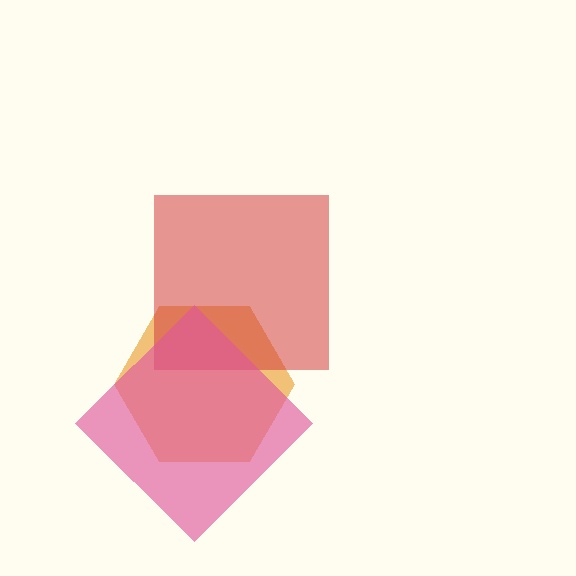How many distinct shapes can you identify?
There are 3 distinct shapes: an orange hexagon, a red square, a pink diamond.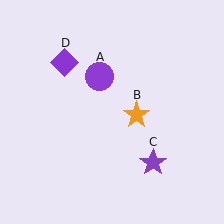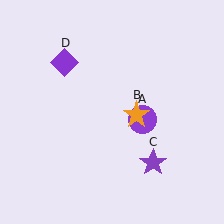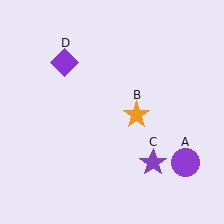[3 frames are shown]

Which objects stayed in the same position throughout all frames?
Orange star (object B) and purple star (object C) and purple diamond (object D) remained stationary.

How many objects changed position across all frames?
1 object changed position: purple circle (object A).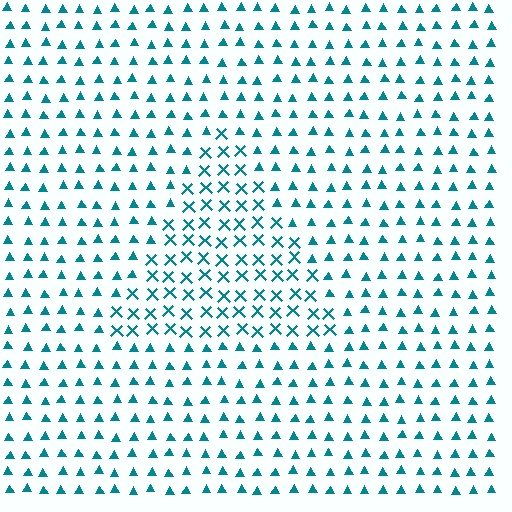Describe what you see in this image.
The image is filled with small teal elements arranged in a uniform grid. A triangle-shaped region contains X marks, while the surrounding area contains triangles. The boundary is defined purely by the change in element shape.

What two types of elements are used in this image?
The image uses X marks inside the triangle region and triangles outside it.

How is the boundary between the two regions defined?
The boundary is defined by a change in element shape: X marks inside vs. triangles outside. All elements share the same color and spacing.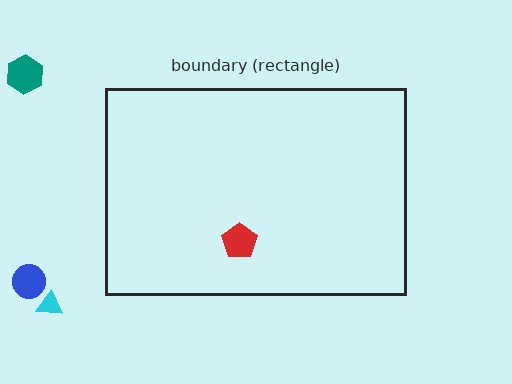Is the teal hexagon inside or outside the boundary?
Outside.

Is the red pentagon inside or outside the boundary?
Inside.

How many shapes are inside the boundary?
1 inside, 3 outside.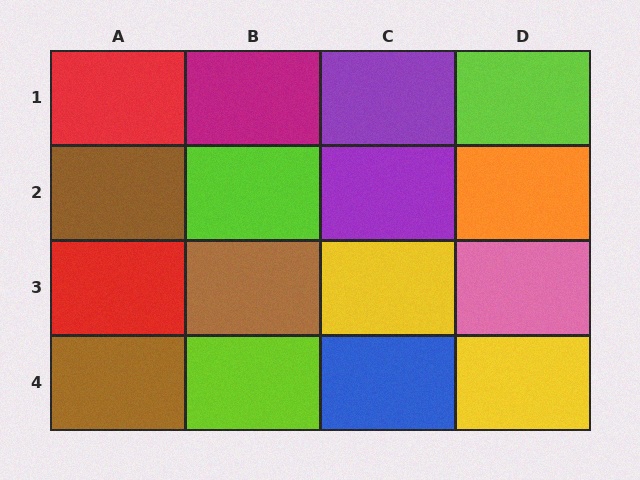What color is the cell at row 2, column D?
Orange.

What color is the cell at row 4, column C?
Blue.